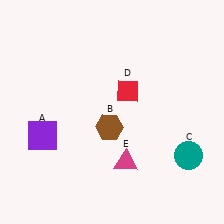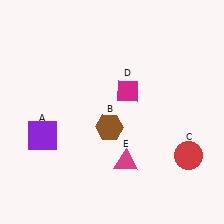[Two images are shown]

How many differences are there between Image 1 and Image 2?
There are 2 differences between the two images.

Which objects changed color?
C changed from teal to red. D changed from red to magenta.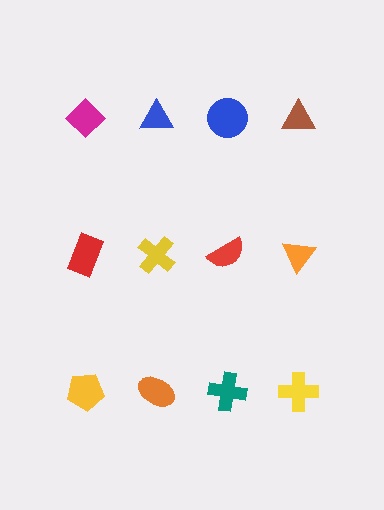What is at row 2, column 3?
A red semicircle.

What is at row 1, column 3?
A blue circle.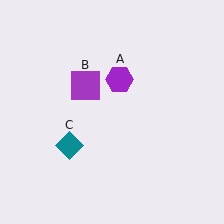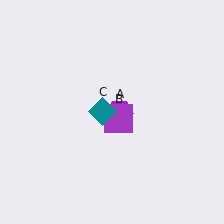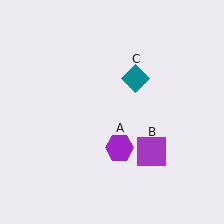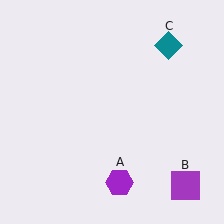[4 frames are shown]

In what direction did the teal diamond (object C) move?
The teal diamond (object C) moved up and to the right.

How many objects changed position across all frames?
3 objects changed position: purple hexagon (object A), purple square (object B), teal diamond (object C).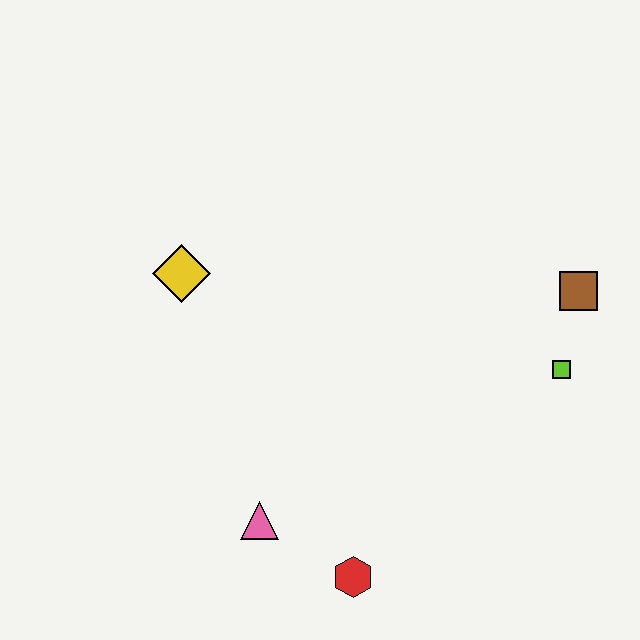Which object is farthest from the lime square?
The yellow diamond is farthest from the lime square.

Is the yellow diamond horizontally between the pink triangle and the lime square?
No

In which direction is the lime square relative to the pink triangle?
The lime square is to the right of the pink triangle.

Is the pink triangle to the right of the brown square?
No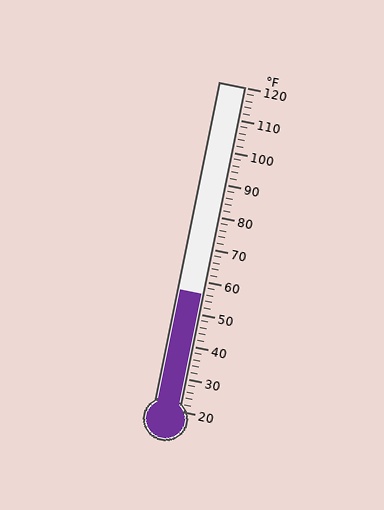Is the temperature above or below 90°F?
The temperature is below 90°F.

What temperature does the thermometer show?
The thermometer shows approximately 56°F.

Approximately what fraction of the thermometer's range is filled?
The thermometer is filled to approximately 35% of its range.